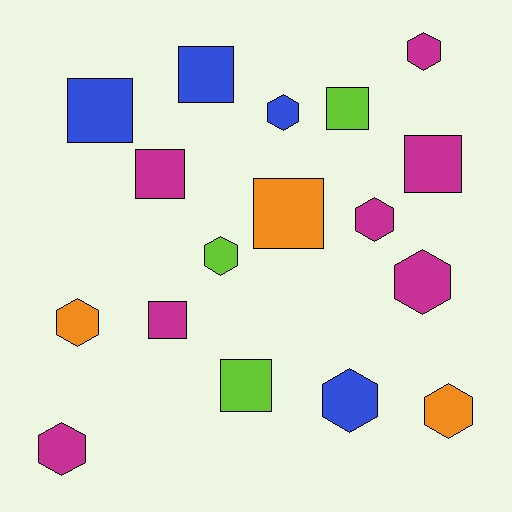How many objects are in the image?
There are 17 objects.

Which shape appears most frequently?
Hexagon, with 9 objects.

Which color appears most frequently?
Magenta, with 7 objects.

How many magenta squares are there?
There are 3 magenta squares.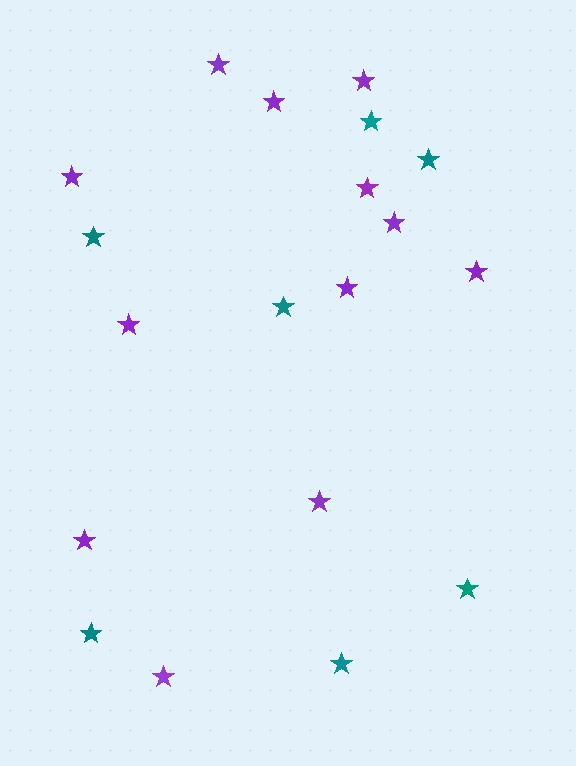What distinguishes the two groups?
There are 2 groups: one group of teal stars (7) and one group of purple stars (12).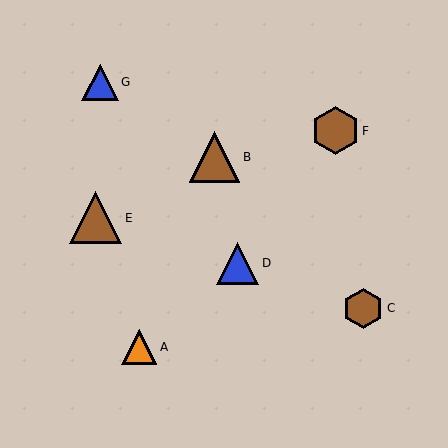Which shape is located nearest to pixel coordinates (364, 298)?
The brown hexagon (labeled C) at (363, 308) is nearest to that location.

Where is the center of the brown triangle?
The center of the brown triangle is at (214, 157).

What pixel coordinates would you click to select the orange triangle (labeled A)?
Click at (139, 347) to select the orange triangle A.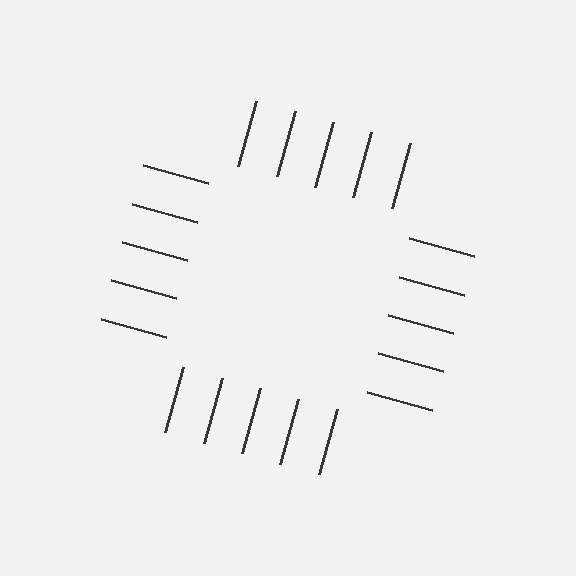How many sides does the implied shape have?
4 sides — the line-ends trace a square.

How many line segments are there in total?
20 — 5 along each of the 4 edges.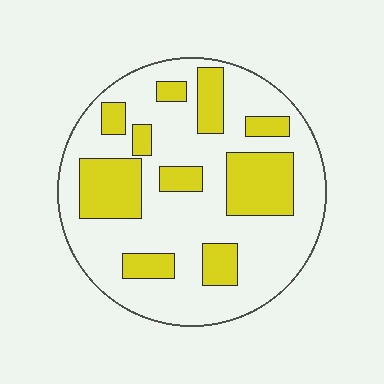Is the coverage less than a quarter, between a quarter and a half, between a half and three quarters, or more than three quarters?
Between a quarter and a half.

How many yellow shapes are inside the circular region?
10.